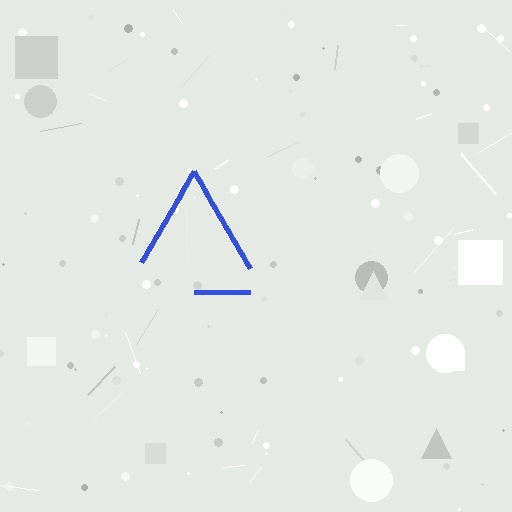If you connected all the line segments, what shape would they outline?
They would outline a triangle.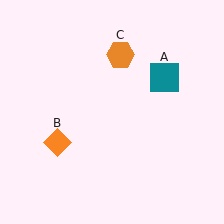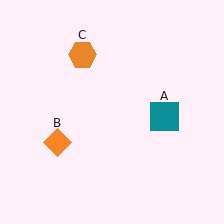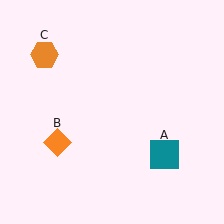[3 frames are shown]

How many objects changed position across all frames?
2 objects changed position: teal square (object A), orange hexagon (object C).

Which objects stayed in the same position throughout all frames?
Orange diamond (object B) remained stationary.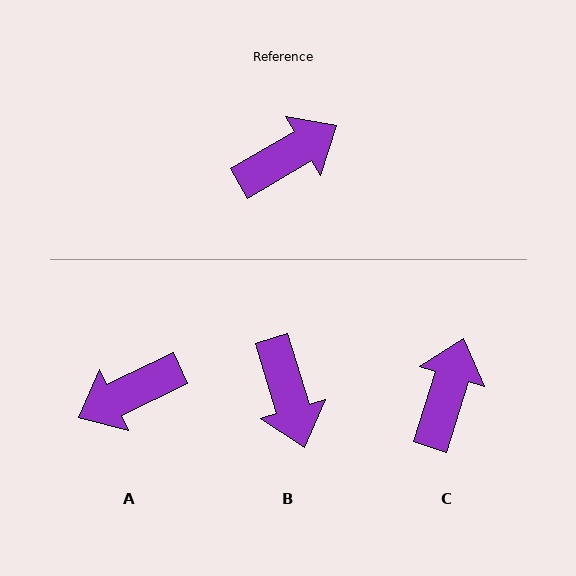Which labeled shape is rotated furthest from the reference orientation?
A, about 175 degrees away.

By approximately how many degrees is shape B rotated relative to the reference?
Approximately 104 degrees clockwise.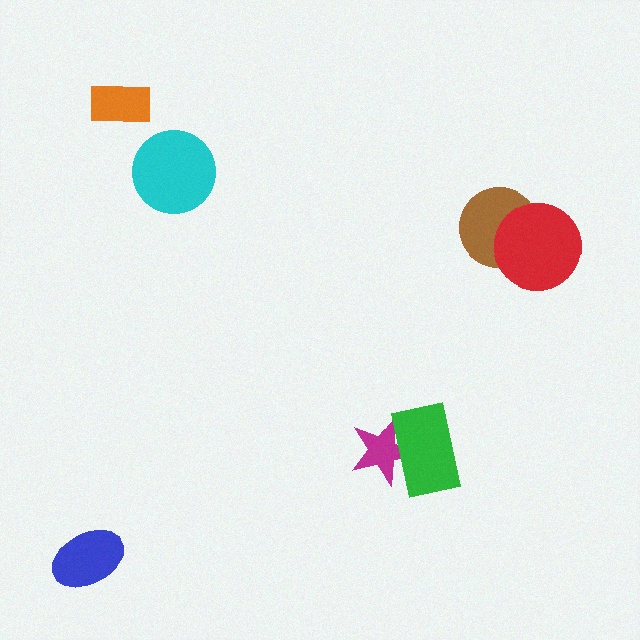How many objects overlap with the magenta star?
1 object overlaps with the magenta star.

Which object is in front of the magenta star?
The green rectangle is in front of the magenta star.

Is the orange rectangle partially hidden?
No, no other shape covers it.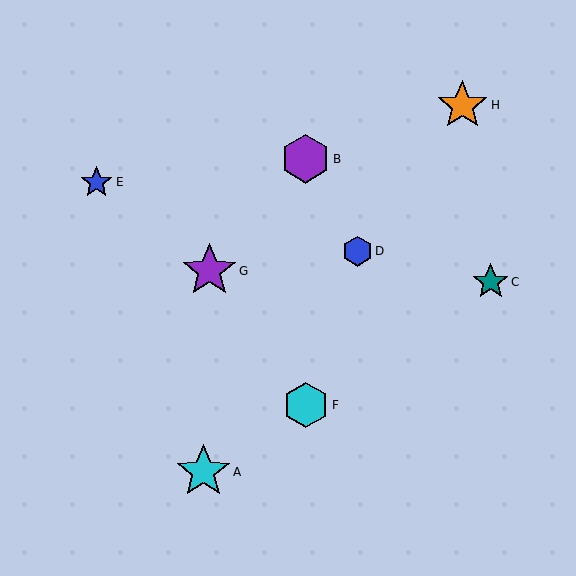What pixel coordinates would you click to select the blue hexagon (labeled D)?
Click at (357, 251) to select the blue hexagon D.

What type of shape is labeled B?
Shape B is a purple hexagon.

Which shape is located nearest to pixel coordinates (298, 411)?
The cyan hexagon (labeled F) at (306, 405) is nearest to that location.